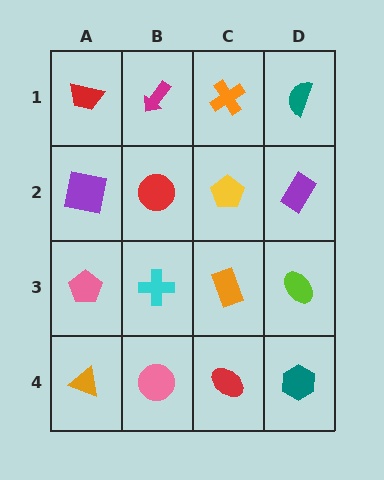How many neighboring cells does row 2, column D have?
3.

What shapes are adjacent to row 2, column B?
A magenta arrow (row 1, column B), a cyan cross (row 3, column B), a purple square (row 2, column A), a yellow pentagon (row 2, column C).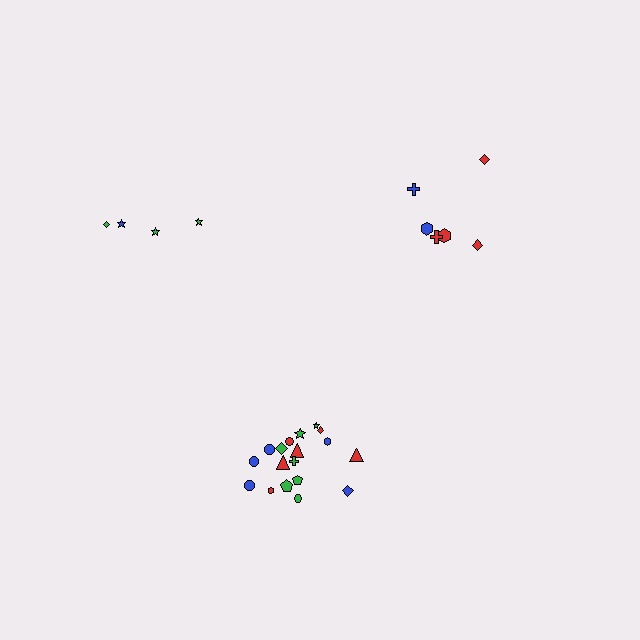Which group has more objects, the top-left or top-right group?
The top-right group.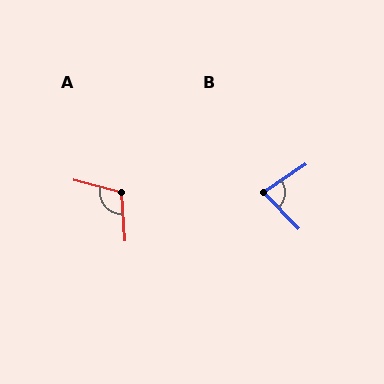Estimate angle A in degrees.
Approximately 108 degrees.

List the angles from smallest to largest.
B (80°), A (108°).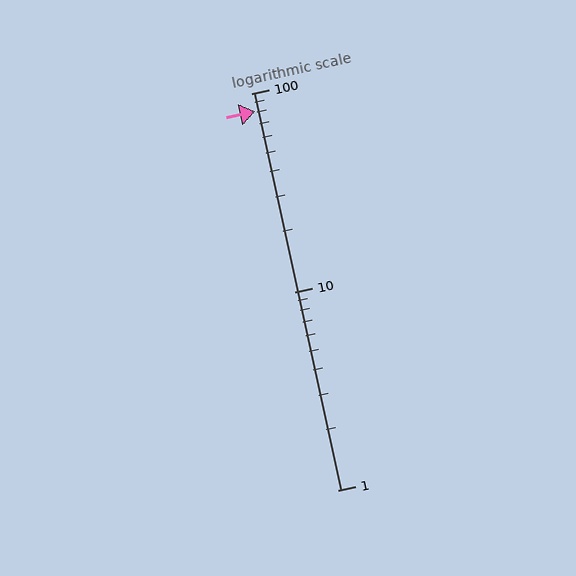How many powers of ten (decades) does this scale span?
The scale spans 2 decades, from 1 to 100.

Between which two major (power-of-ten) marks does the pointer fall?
The pointer is between 10 and 100.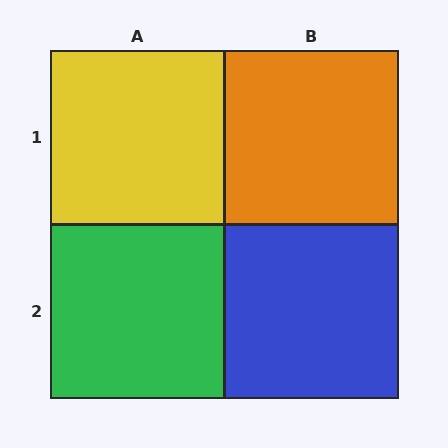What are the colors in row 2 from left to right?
Green, blue.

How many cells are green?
1 cell is green.